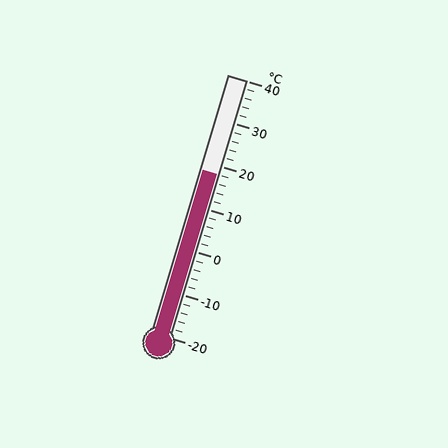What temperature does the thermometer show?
The thermometer shows approximately 18°C.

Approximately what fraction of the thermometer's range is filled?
The thermometer is filled to approximately 65% of its range.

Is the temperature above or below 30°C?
The temperature is below 30°C.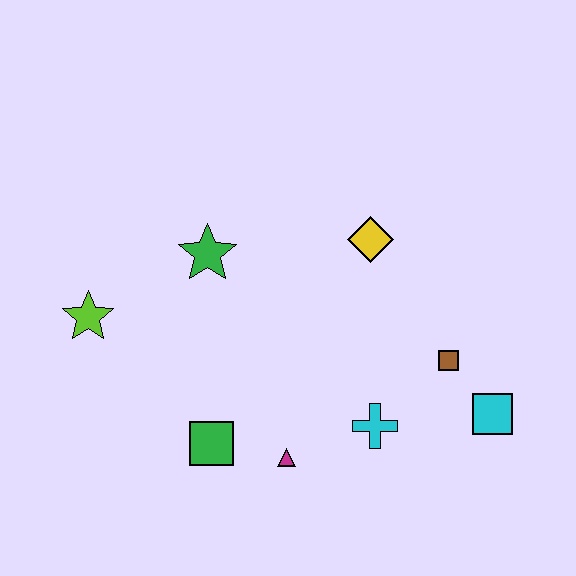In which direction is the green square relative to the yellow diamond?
The green square is below the yellow diamond.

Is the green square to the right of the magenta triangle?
No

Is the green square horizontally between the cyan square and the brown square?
No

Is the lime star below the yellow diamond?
Yes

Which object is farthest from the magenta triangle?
The lime star is farthest from the magenta triangle.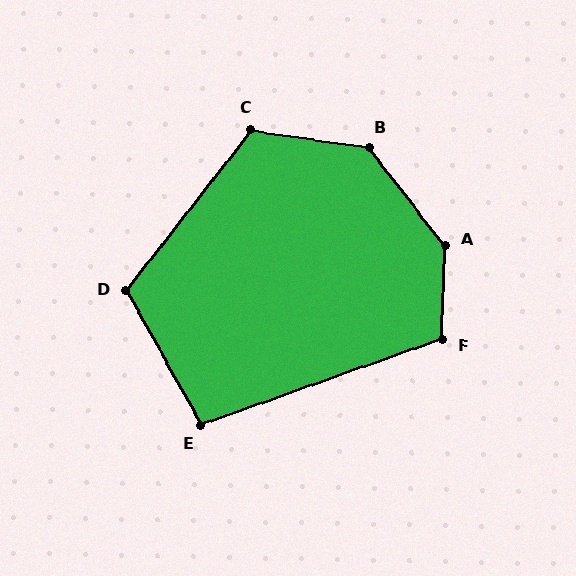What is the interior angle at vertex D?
Approximately 113 degrees (obtuse).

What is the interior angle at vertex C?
Approximately 120 degrees (obtuse).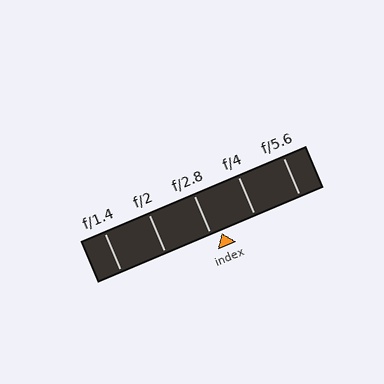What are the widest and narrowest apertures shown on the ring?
The widest aperture shown is f/1.4 and the narrowest is f/5.6.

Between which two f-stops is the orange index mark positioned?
The index mark is between f/2.8 and f/4.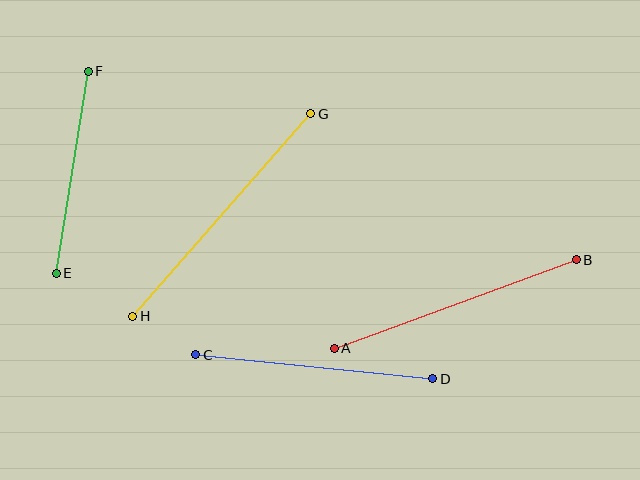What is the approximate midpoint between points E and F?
The midpoint is at approximately (72, 172) pixels.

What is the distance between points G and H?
The distance is approximately 270 pixels.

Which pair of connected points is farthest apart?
Points G and H are farthest apart.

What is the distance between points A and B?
The distance is approximately 258 pixels.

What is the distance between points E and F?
The distance is approximately 205 pixels.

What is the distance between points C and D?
The distance is approximately 239 pixels.